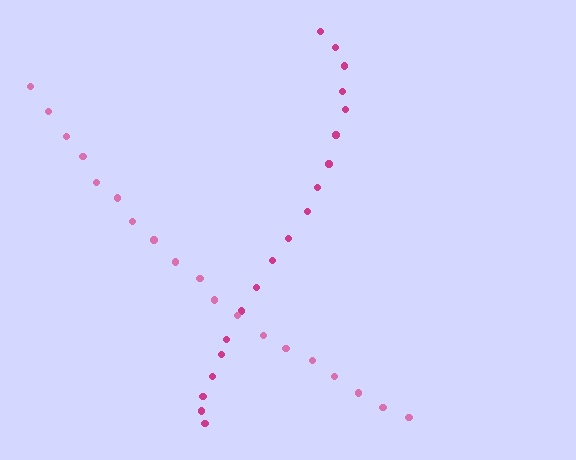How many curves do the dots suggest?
There are 2 distinct paths.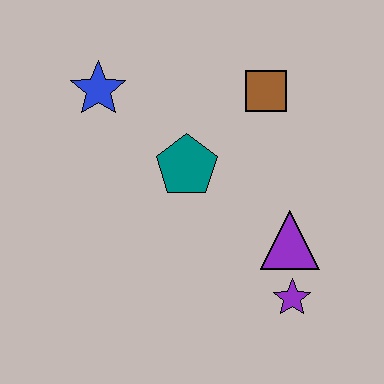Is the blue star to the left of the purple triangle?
Yes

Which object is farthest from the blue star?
The purple star is farthest from the blue star.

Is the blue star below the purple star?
No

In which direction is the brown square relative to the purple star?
The brown square is above the purple star.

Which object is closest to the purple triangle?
The purple star is closest to the purple triangle.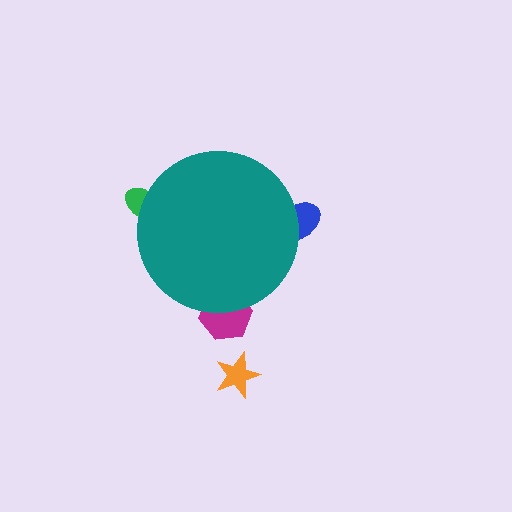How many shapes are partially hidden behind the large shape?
3 shapes are partially hidden.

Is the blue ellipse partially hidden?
Yes, the blue ellipse is partially hidden behind the teal circle.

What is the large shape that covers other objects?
A teal circle.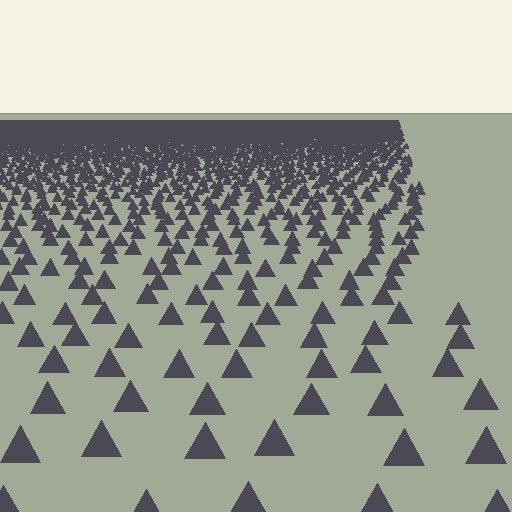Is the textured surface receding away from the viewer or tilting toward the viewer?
The surface is receding away from the viewer. Texture elements get smaller and denser toward the top.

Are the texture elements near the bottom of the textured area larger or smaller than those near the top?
Larger. Near the bottom, elements are closer to the viewer and appear at a bigger on-screen size.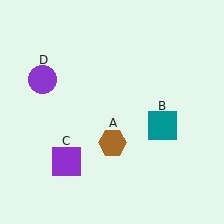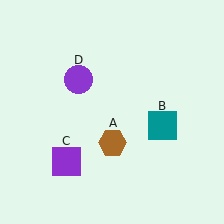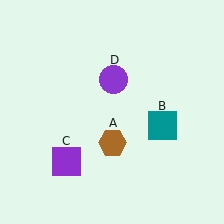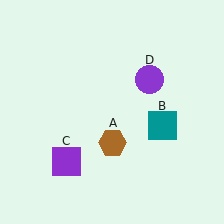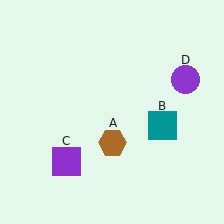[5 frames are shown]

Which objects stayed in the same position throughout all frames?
Brown hexagon (object A) and teal square (object B) and purple square (object C) remained stationary.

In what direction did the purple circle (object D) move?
The purple circle (object D) moved right.